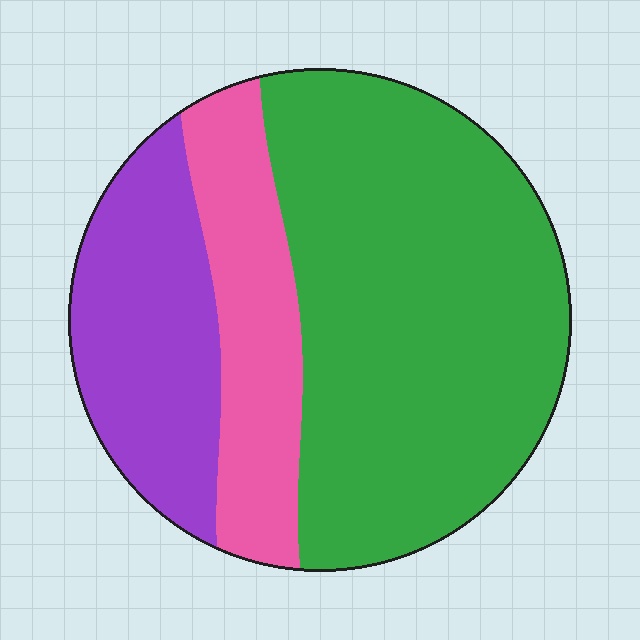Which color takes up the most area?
Green, at roughly 60%.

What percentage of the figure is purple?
Purple takes up about one quarter (1/4) of the figure.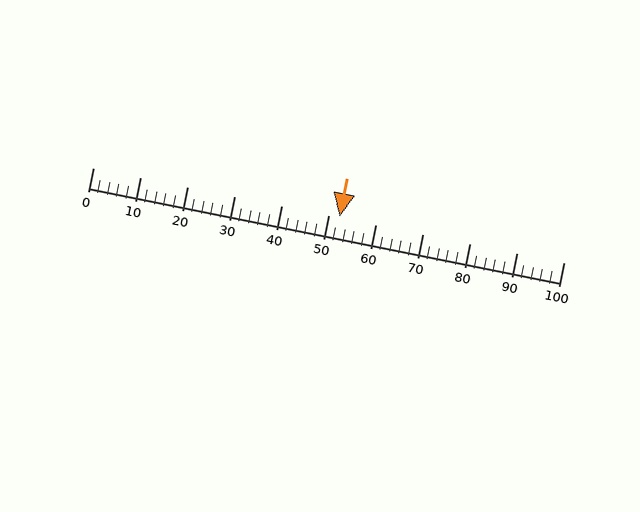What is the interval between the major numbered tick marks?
The major tick marks are spaced 10 units apart.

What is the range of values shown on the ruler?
The ruler shows values from 0 to 100.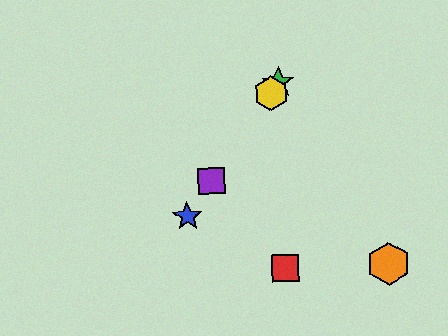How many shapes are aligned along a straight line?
4 shapes (the blue star, the green star, the yellow hexagon, the purple square) are aligned along a straight line.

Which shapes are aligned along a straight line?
The blue star, the green star, the yellow hexagon, the purple square are aligned along a straight line.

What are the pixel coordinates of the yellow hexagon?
The yellow hexagon is at (271, 94).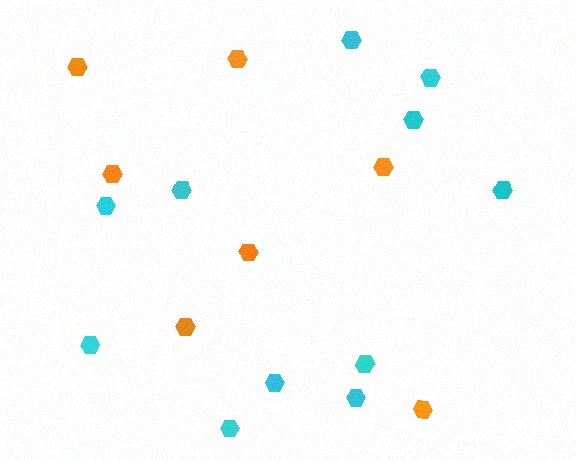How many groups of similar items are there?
There are 2 groups: one group of orange hexagons (7) and one group of cyan hexagons (11).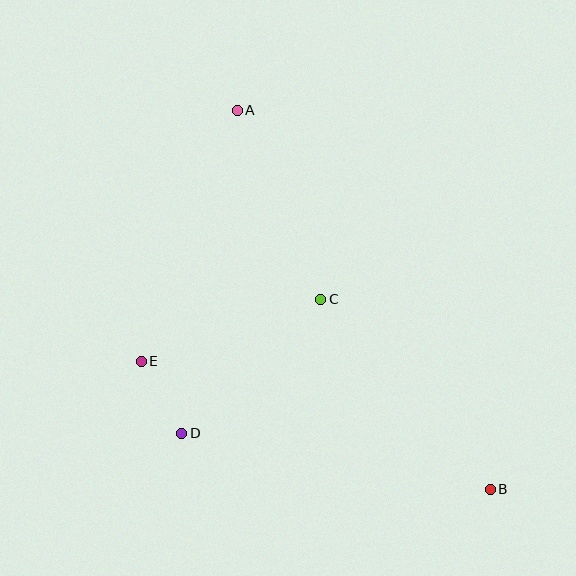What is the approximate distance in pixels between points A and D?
The distance between A and D is approximately 328 pixels.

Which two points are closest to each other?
Points D and E are closest to each other.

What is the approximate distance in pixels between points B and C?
The distance between B and C is approximately 254 pixels.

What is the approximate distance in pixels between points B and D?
The distance between B and D is approximately 314 pixels.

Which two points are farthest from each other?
Points A and B are farthest from each other.